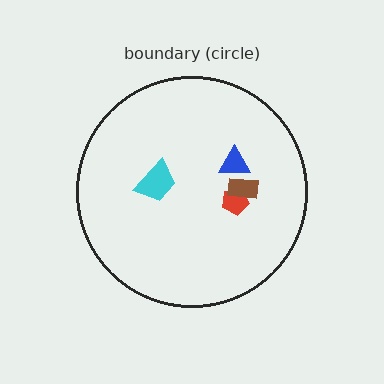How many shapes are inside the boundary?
4 inside, 0 outside.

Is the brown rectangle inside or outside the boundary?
Inside.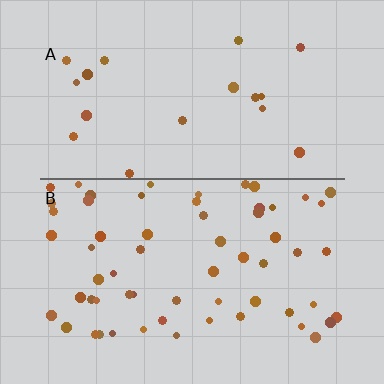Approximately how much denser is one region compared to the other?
Approximately 3.2× — region B over region A.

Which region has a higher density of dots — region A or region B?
B (the bottom).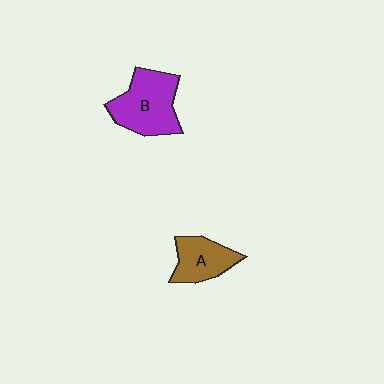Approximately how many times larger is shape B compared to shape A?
Approximately 1.5 times.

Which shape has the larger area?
Shape B (purple).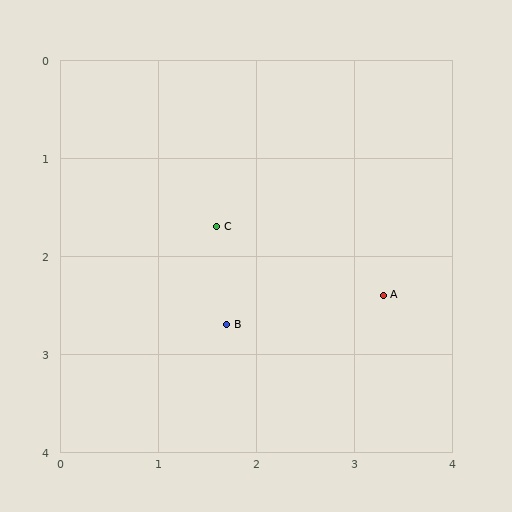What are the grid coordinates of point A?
Point A is at approximately (3.3, 2.4).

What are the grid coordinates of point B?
Point B is at approximately (1.7, 2.7).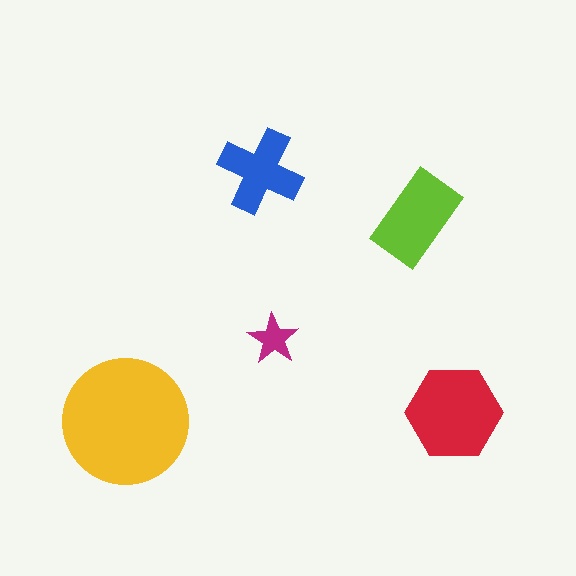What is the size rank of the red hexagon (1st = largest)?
2nd.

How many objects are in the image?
There are 5 objects in the image.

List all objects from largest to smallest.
The yellow circle, the red hexagon, the lime rectangle, the blue cross, the magenta star.